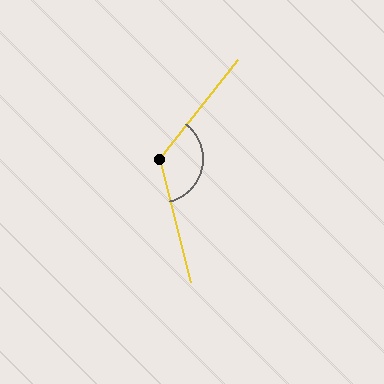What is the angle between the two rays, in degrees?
Approximately 127 degrees.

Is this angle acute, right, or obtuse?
It is obtuse.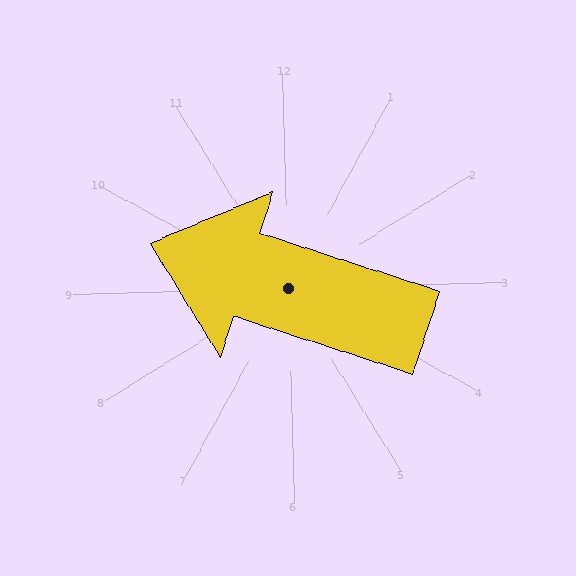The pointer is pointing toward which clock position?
Roughly 10 o'clock.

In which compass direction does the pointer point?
West.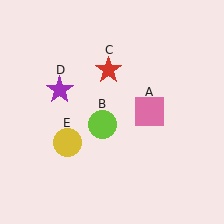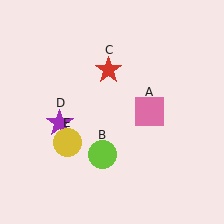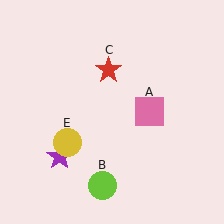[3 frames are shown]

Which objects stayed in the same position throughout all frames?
Pink square (object A) and red star (object C) and yellow circle (object E) remained stationary.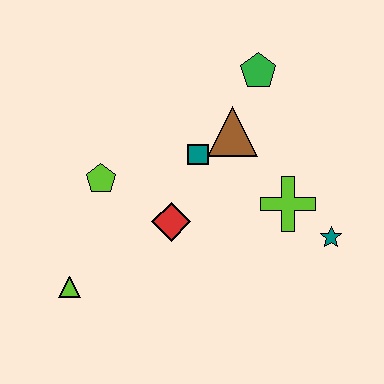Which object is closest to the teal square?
The brown triangle is closest to the teal square.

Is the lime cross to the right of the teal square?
Yes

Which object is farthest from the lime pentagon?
The teal star is farthest from the lime pentagon.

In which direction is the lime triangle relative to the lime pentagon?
The lime triangle is below the lime pentagon.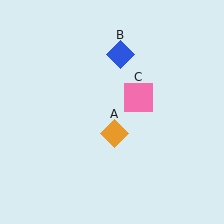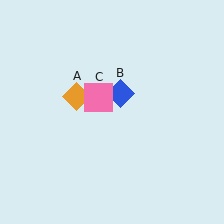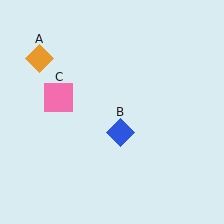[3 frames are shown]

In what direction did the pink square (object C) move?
The pink square (object C) moved left.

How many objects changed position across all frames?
3 objects changed position: orange diamond (object A), blue diamond (object B), pink square (object C).